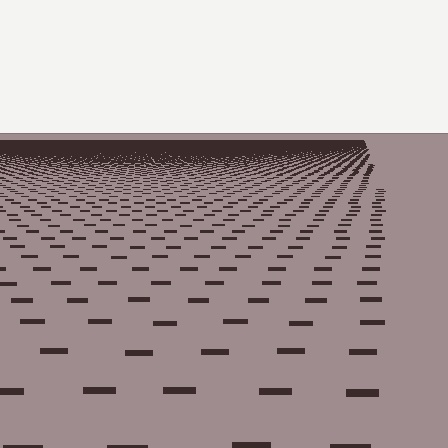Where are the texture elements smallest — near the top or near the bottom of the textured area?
Near the top.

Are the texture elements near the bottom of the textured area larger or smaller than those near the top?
Larger. Near the bottom, elements are closer to the viewer and appear at a bigger on-screen size.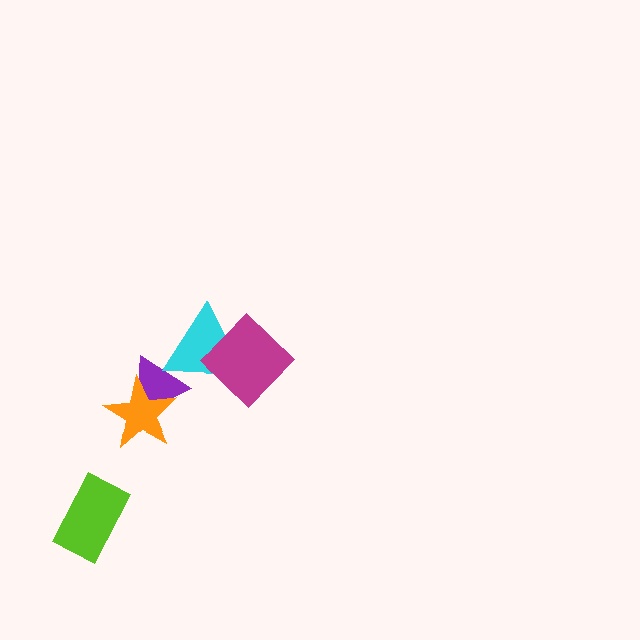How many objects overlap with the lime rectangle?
0 objects overlap with the lime rectangle.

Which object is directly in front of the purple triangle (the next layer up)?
The orange star is directly in front of the purple triangle.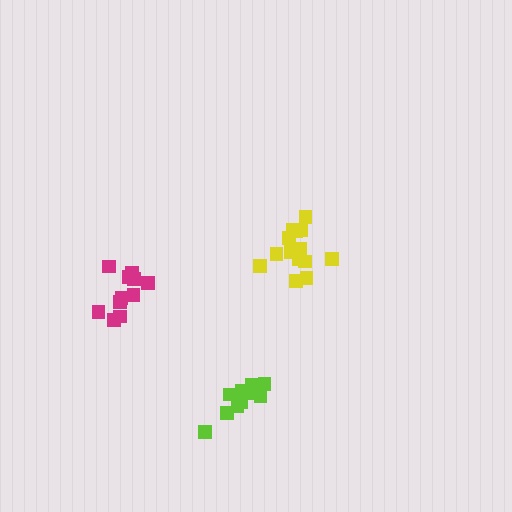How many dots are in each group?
Group 1: 10 dots, Group 2: 11 dots, Group 3: 14 dots (35 total).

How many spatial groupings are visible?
There are 3 spatial groupings.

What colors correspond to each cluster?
The clusters are colored: lime, magenta, yellow.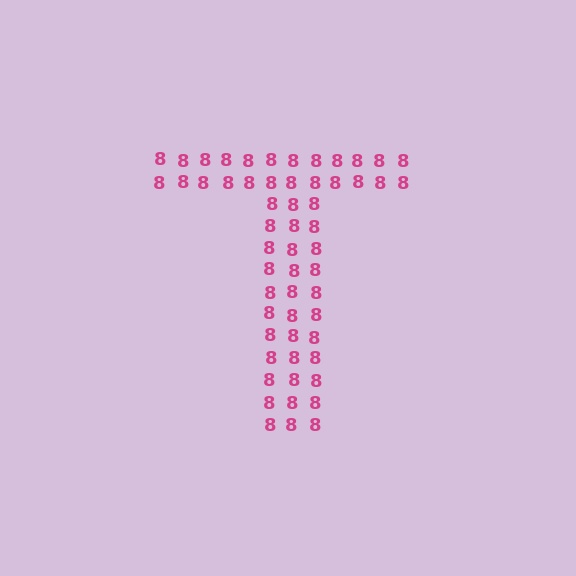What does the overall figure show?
The overall figure shows the letter T.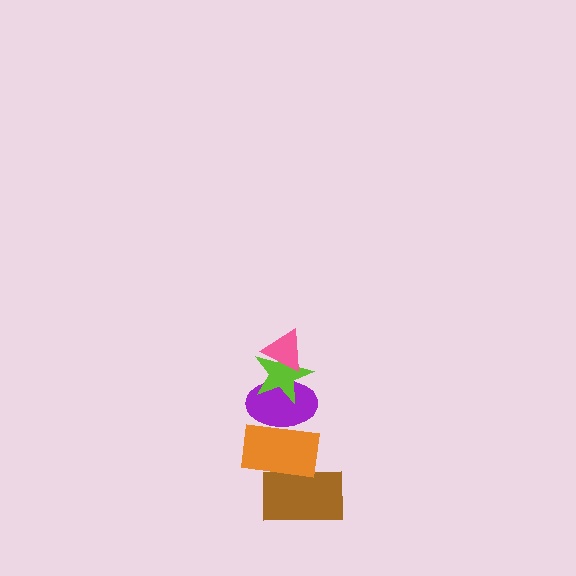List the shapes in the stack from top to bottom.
From top to bottom: the pink triangle, the lime star, the purple ellipse, the orange rectangle, the brown rectangle.